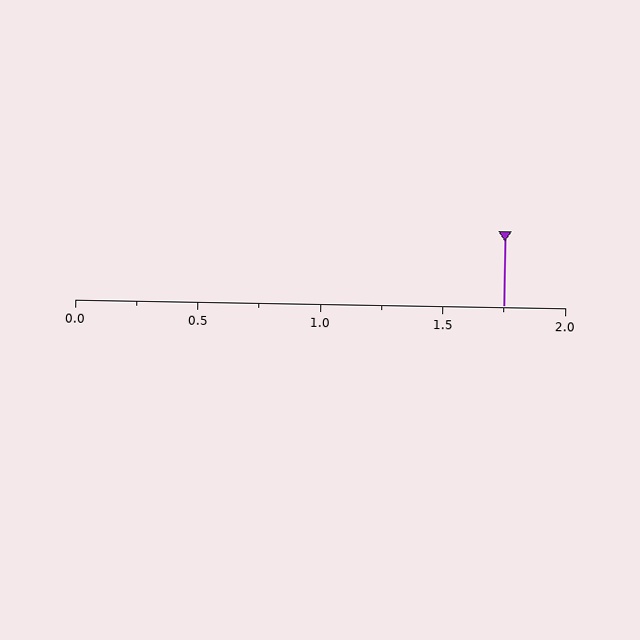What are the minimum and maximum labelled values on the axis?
The axis runs from 0.0 to 2.0.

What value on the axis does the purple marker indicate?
The marker indicates approximately 1.75.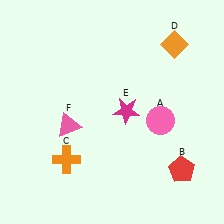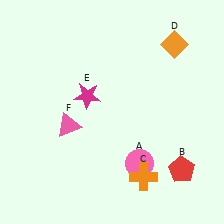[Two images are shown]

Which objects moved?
The objects that moved are: the pink circle (A), the orange cross (C), the magenta star (E).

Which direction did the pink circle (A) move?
The pink circle (A) moved down.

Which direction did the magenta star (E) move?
The magenta star (E) moved left.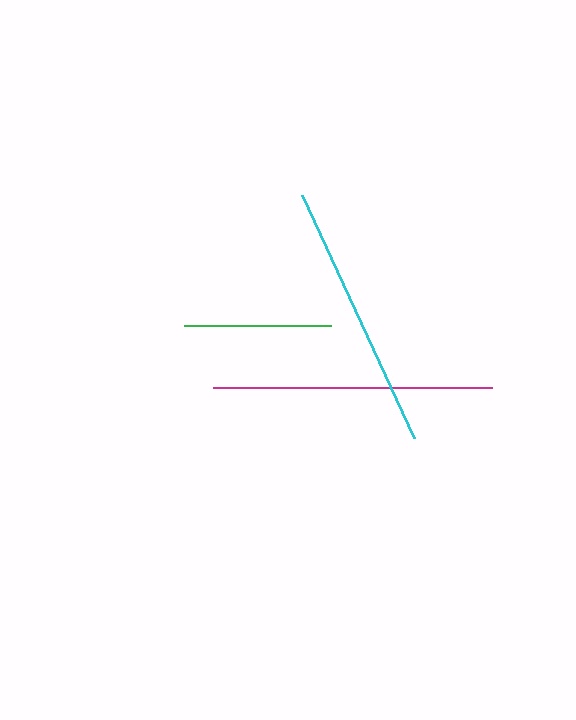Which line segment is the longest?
The magenta line is the longest at approximately 279 pixels.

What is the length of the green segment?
The green segment is approximately 147 pixels long.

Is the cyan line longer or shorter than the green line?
The cyan line is longer than the green line.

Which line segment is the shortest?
The green line is the shortest at approximately 147 pixels.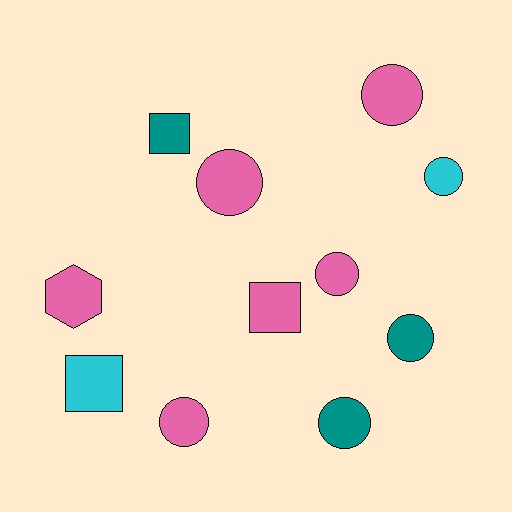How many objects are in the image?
There are 11 objects.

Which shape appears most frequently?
Circle, with 7 objects.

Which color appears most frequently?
Pink, with 6 objects.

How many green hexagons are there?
There are no green hexagons.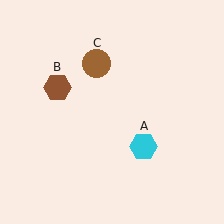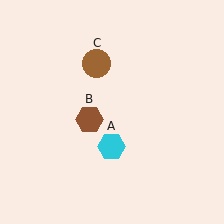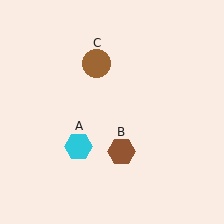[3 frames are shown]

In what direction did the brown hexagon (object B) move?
The brown hexagon (object B) moved down and to the right.